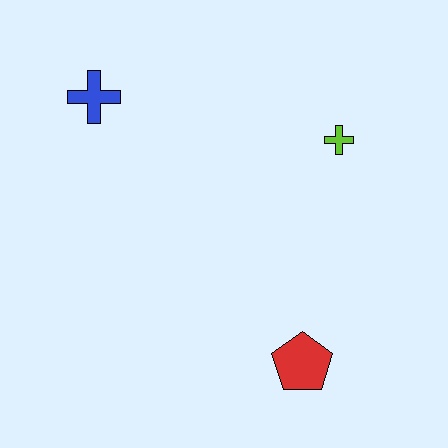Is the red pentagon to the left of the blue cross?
No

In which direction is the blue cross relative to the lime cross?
The blue cross is to the left of the lime cross.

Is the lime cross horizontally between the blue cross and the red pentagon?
No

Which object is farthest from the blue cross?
The red pentagon is farthest from the blue cross.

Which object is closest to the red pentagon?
The lime cross is closest to the red pentagon.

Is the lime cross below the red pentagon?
No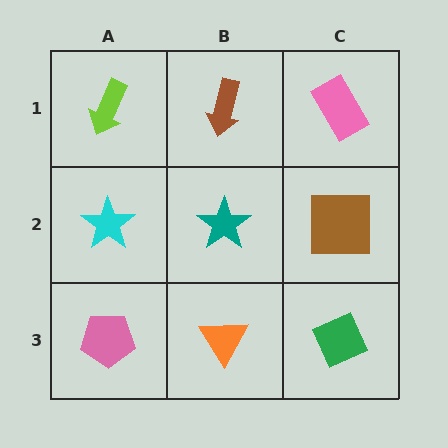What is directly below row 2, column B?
An orange triangle.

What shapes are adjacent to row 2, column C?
A pink rectangle (row 1, column C), a green diamond (row 3, column C), a teal star (row 2, column B).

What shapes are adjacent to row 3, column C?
A brown square (row 2, column C), an orange triangle (row 3, column B).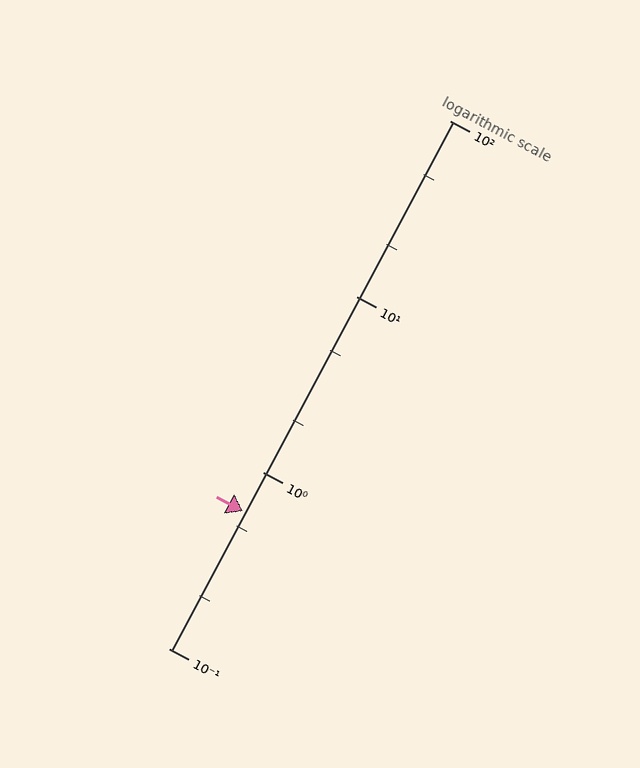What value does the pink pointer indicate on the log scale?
The pointer indicates approximately 0.6.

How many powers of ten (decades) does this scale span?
The scale spans 3 decades, from 0.1 to 100.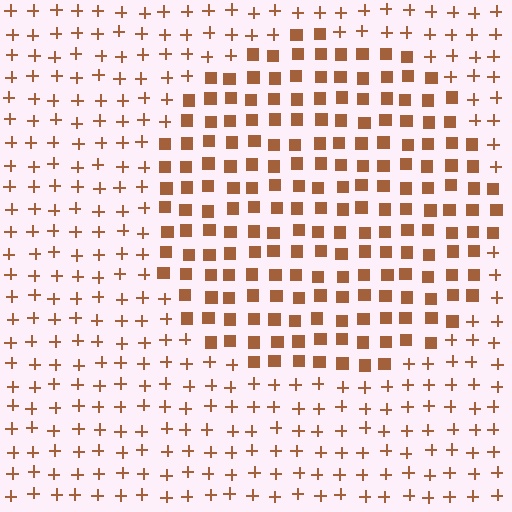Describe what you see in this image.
The image is filled with small brown elements arranged in a uniform grid. A circle-shaped region contains squares, while the surrounding area contains plus signs. The boundary is defined purely by the change in element shape.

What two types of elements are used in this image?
The image uses squares inside the circle region and plus signs outside it.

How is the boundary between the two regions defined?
The boundary is defined by a change in element shape: squares inside vs. plus signs outside. All elements share the same color and spacing.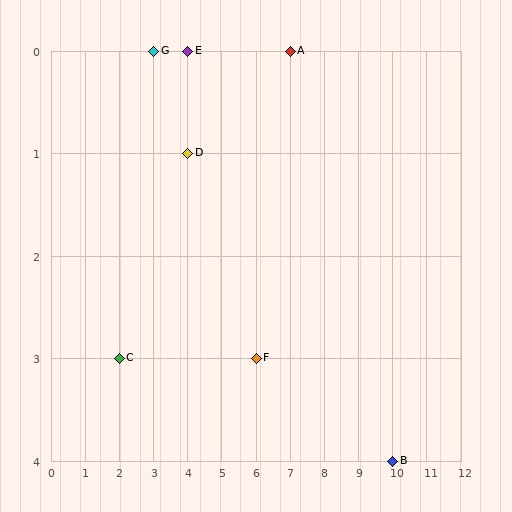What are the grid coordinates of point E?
Point E is at grid coordinates (4, 0).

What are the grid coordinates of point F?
Point F is at grid coordinates (6, 3).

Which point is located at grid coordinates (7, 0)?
Point A is at (7, 0).